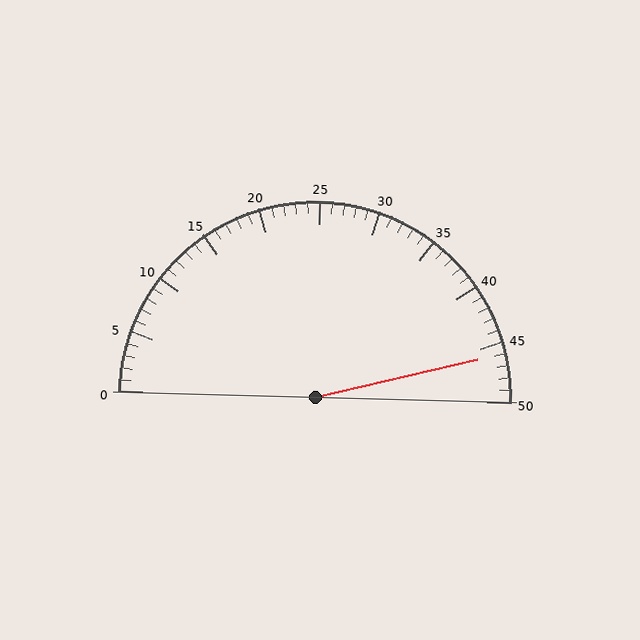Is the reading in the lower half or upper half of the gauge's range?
The reading is in the upper half of the range (0 to 50).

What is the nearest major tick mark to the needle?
The nearest major tick mark is 45.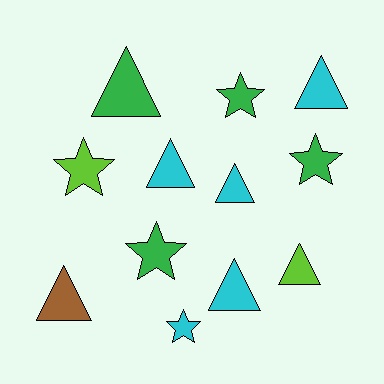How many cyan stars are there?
There is 1 cyan star.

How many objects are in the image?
There are 12 objects.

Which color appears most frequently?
Cyan, with 5 objects.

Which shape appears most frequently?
Triangle, with 7 objects.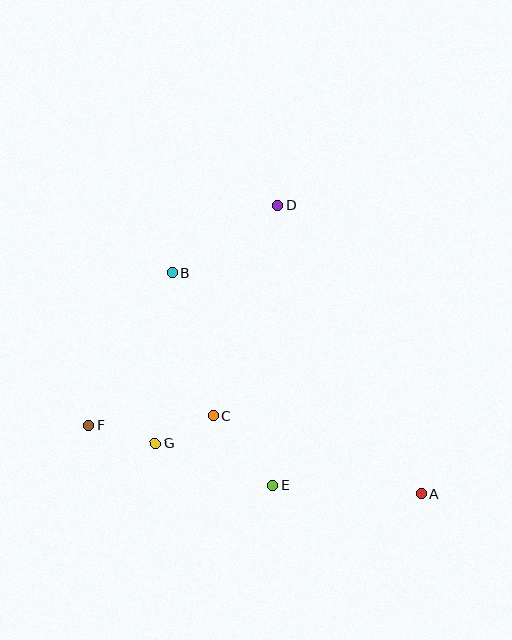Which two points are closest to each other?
Points C and G are closest to each other.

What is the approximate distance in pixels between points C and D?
The distance between C and D is approximately 220 pixels.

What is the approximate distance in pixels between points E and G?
The distance between E and G is approximately 124 pixels.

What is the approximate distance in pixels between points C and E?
The distance between C and E is approximately 91 pixels.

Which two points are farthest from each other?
Points A and F are farthest from each other.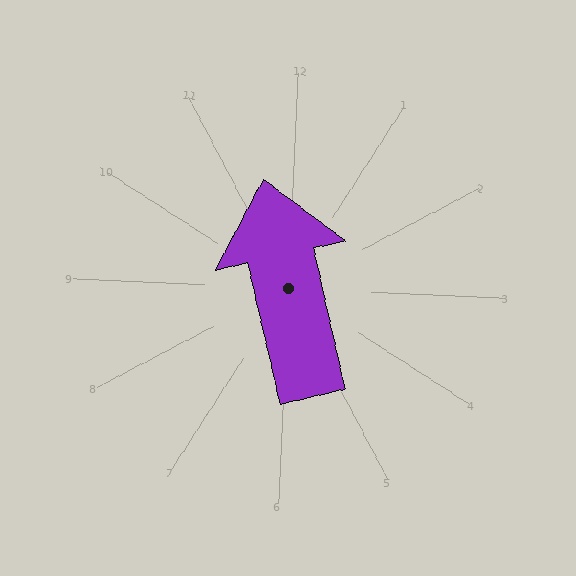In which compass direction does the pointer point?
North.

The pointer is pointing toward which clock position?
Roughly 11 o'clock.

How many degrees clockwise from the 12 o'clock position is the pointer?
Approximately 345 degrees.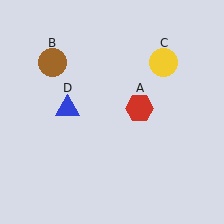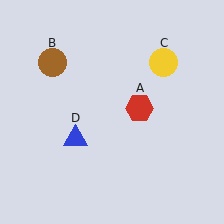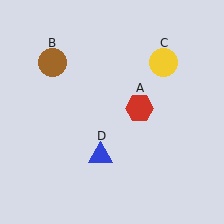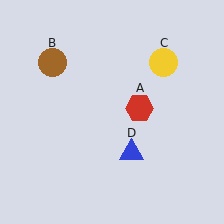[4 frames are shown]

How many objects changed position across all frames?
1 object changed position: blue triangle (object D).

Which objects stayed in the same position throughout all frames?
Red hexagon (object A) and brown circle (object B) and yellow circle (object C) remained stationary.